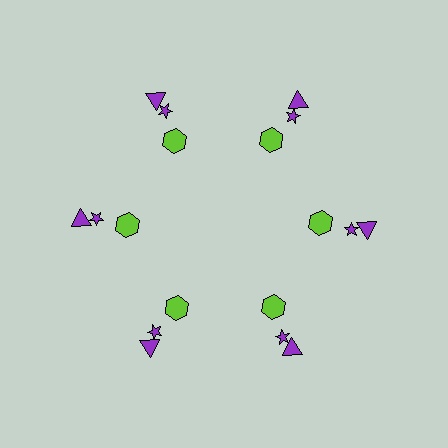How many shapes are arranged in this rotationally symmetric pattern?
There are 18 shapes, arranged in 6 groups of 3.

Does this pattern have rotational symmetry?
Yes, this pattern has 6-fold rotational symmetry. It looks the same after rotating 60 degrees around the center.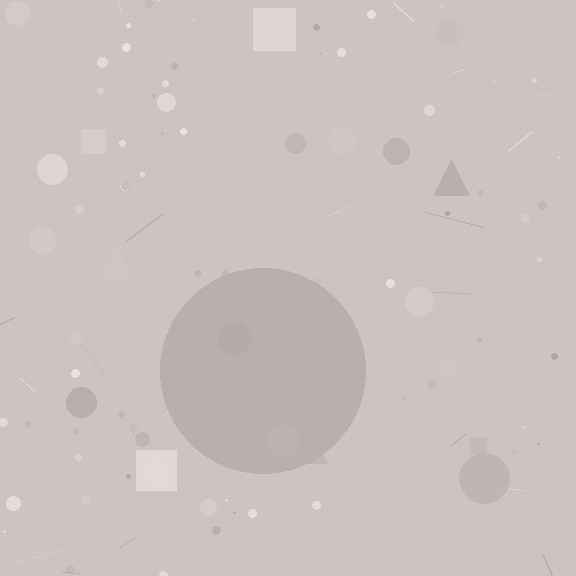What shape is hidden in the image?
A circle is hidden in the image.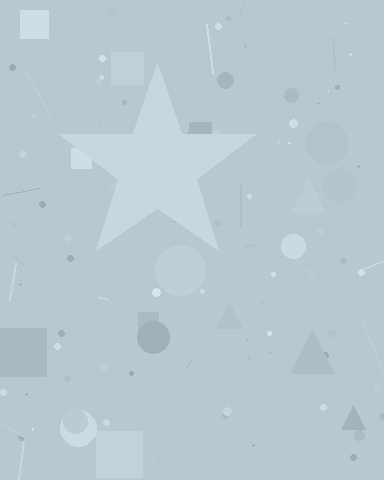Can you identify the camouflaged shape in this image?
The camouflaged shape is a star.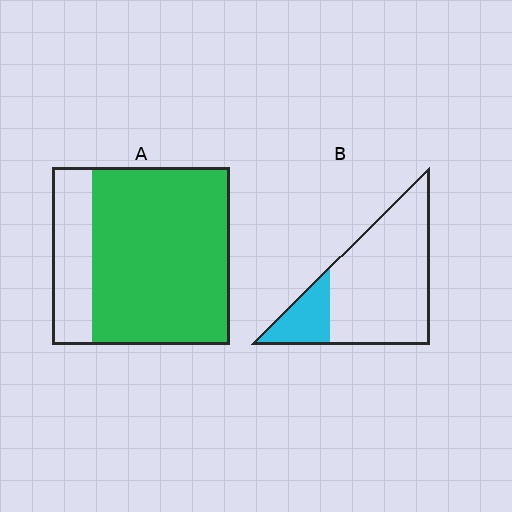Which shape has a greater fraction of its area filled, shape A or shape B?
Shape A.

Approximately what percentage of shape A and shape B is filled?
A is approximately 80% and B is approximately 20%.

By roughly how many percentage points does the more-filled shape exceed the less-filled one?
By roughly 60 percentage points (A over B).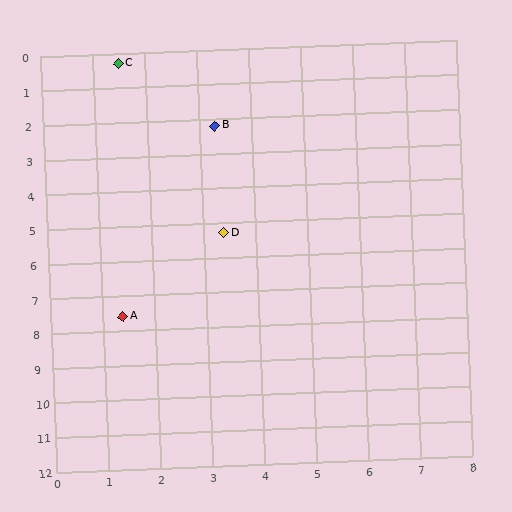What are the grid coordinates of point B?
Point B is at approximately (3.3, 2.2).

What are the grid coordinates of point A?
Point A is at approximately (1.4, 7.6).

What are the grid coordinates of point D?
Point D is at approximately (3.4, 5.3).